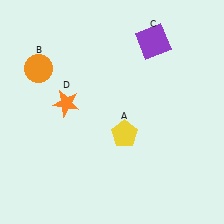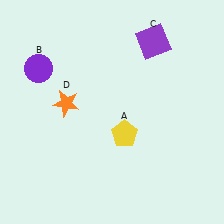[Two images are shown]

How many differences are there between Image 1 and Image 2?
There is 1 difference between the two images.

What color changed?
The circle (B) changed from orange in Image 1 to purple in Image 2.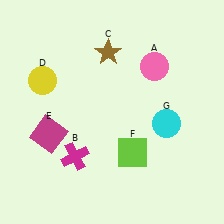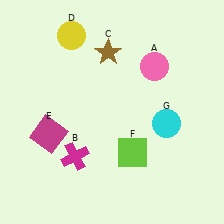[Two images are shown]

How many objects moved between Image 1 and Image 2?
1 object moved between the two images.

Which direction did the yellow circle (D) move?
The yellow circle (D) moved up.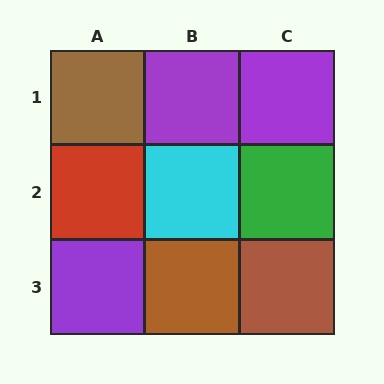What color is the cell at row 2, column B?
Cyan.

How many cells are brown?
3 cells are brown.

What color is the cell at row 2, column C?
Green.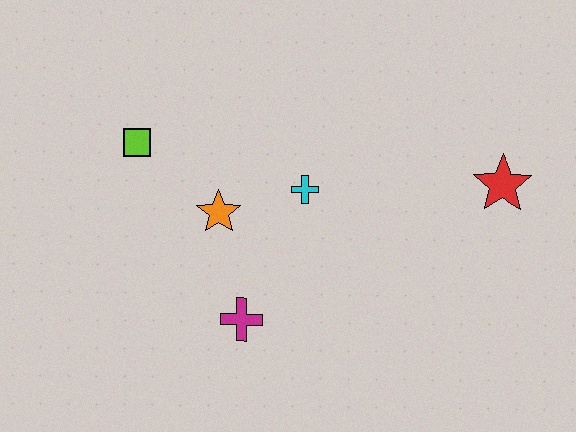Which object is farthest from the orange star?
The red star is farthest from the orange star.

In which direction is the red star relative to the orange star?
The red star is to the right of the orange star.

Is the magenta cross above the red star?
No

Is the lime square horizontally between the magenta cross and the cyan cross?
No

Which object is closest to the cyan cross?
The orange star is closest to the cyan cross.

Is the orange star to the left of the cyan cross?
Yes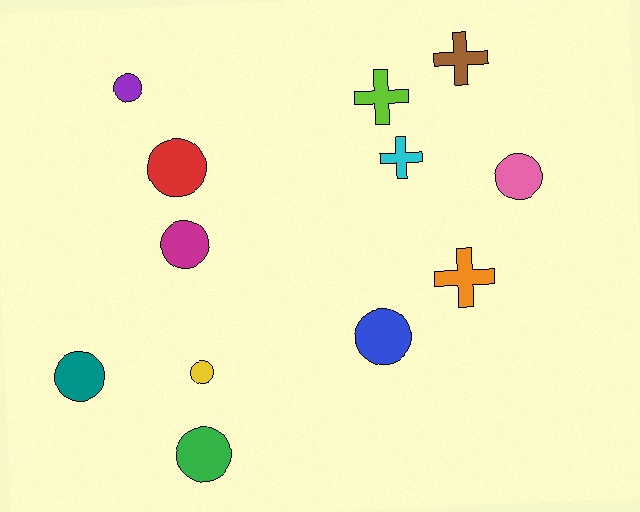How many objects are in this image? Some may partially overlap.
There are 12 objects.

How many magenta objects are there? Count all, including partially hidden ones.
There is 1 magenta object.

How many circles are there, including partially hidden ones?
There are 8 circles.